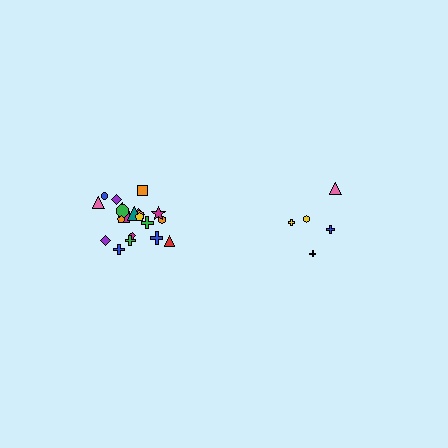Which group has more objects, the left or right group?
The left group.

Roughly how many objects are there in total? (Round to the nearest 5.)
Roughly 25 objects in total.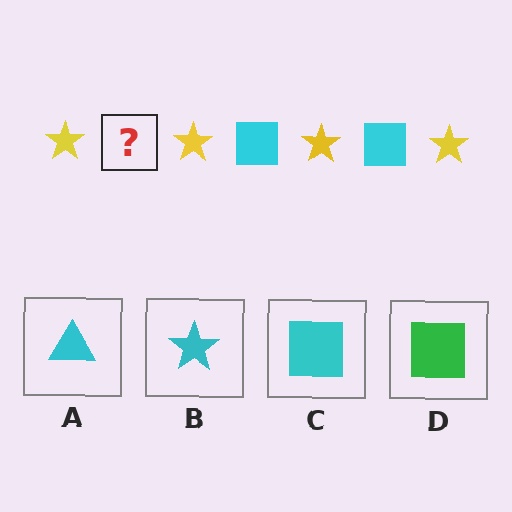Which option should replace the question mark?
Option C.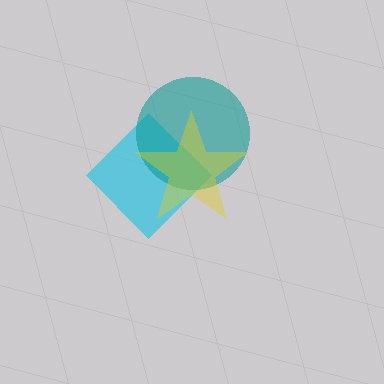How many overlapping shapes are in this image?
There are 3 overlapping shapes in the image.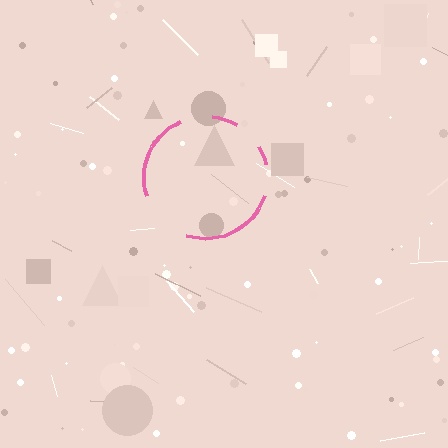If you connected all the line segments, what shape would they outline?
They would outline a circle.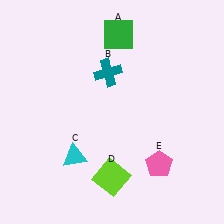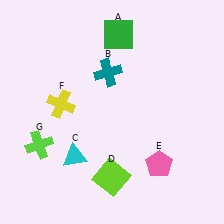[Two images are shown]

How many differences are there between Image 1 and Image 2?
There are 2 differences between the two images.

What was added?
A yellow cross (F), a lime cross (G) were added in Image 2.